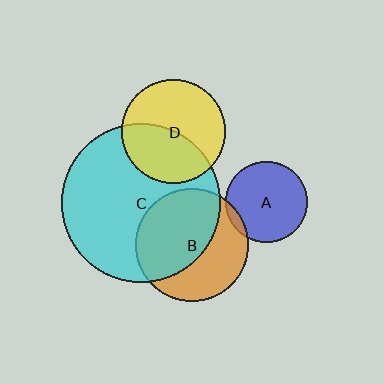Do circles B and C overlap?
Yes.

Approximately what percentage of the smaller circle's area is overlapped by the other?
Approximately 55%.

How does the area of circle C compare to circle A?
Approximately 3.8 times.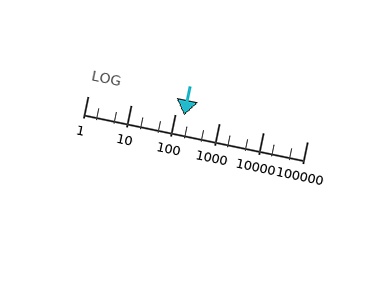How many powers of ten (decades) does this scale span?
The scale spans 5 decades, from 1 to 100000.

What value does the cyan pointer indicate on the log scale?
The pointer indicates approximately 160.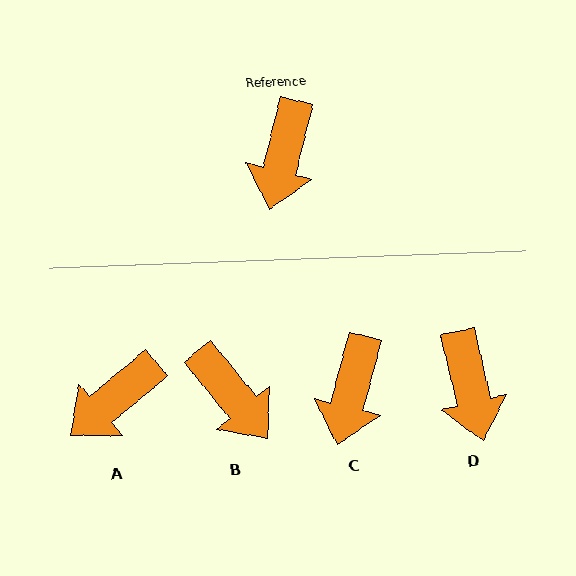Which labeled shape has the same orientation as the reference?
C.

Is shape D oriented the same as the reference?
No, it is off by about 28 degrees.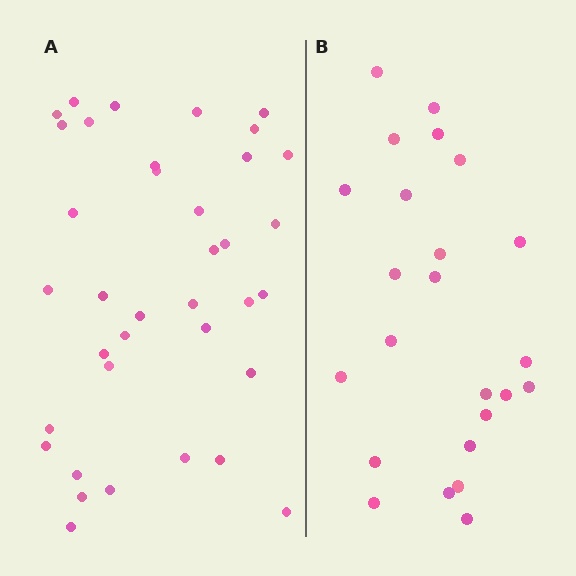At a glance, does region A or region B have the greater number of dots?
Region A (the left region) has more dots.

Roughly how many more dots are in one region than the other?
Region A has approximately 15 more dots than region B.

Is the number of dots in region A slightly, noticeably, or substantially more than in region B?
Region A has substantially more. The ratio is roughly 1.5 to 1.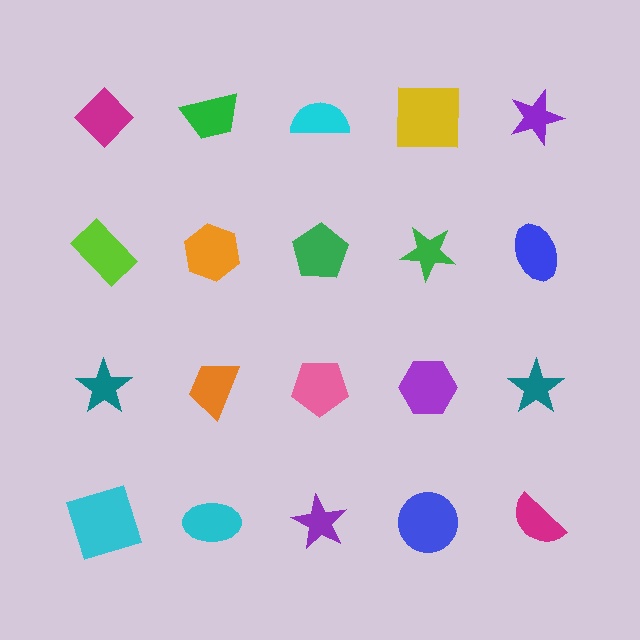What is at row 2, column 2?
An orange hexagon.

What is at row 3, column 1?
A teal star.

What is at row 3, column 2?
An orange trapezoid.